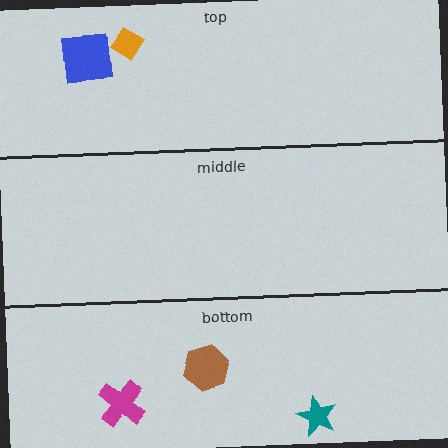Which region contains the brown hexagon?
The bottom region.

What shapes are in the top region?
The orange diamond, the blue square.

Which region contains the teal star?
The bottom region.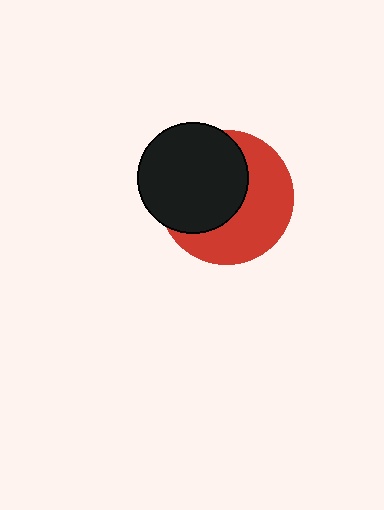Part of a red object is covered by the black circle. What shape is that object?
It is a circle.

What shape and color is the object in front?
The object in front is a black circle.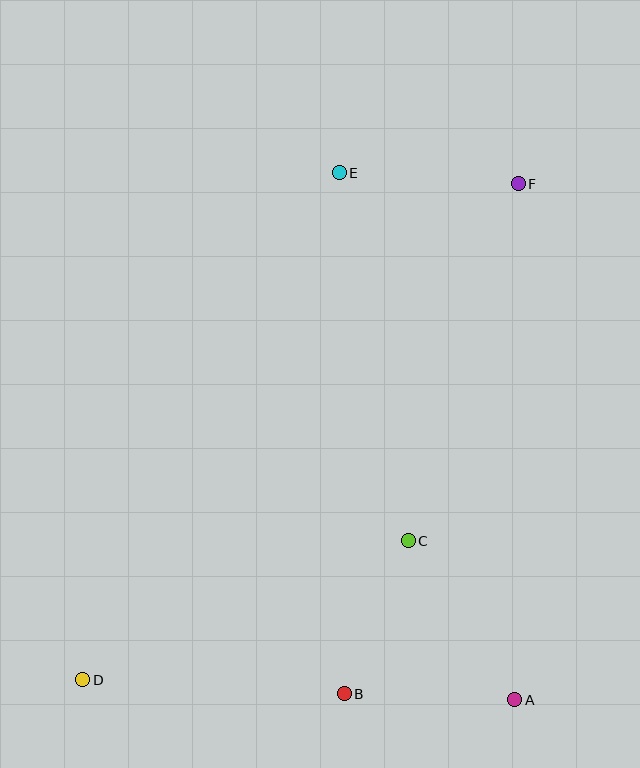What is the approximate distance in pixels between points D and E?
The distance between D and E is approximately 568 pixels.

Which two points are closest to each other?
Points B and C are closest to each other.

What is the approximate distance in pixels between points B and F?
The distance between B and F is approximately 539 pixels.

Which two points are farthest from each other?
Points D and F are farthest from each other.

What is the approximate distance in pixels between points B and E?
The distance between B and E is approximately 521 pixels.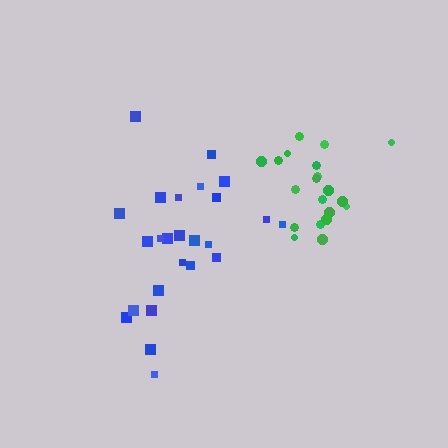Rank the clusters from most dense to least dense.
green, blue.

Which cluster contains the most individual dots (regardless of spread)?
Blue (25).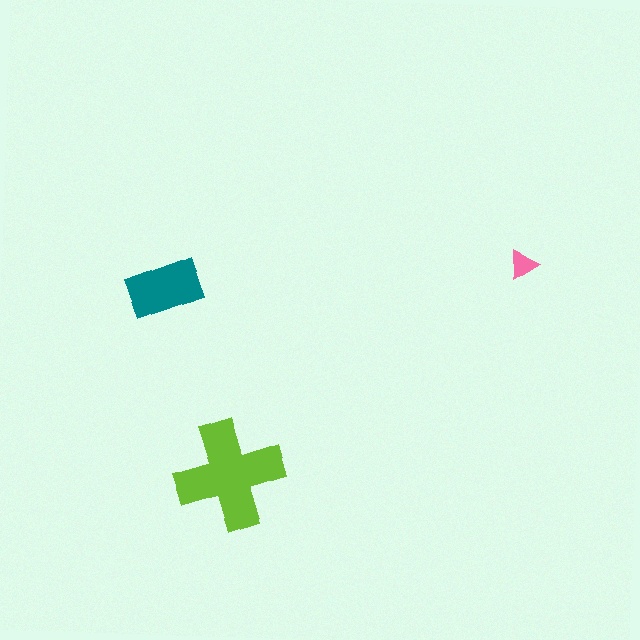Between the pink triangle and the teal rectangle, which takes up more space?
The teal rectangle.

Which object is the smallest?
The pink triangle.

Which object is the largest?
The lime cross.